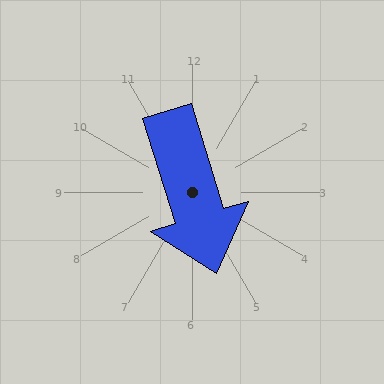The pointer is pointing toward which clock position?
Roughly 5 o'clock.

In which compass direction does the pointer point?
South.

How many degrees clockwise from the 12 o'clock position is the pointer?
Approximately 163 degrees.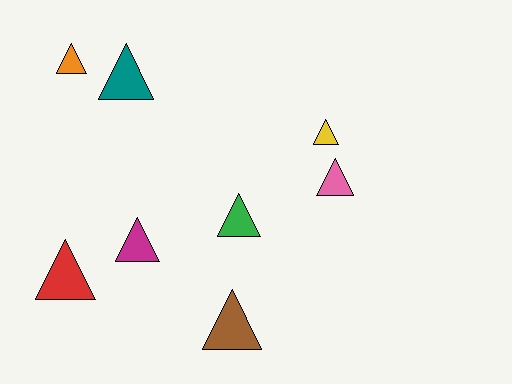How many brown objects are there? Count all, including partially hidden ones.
There is 1 brown object.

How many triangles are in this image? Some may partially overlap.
There are 8 triangles.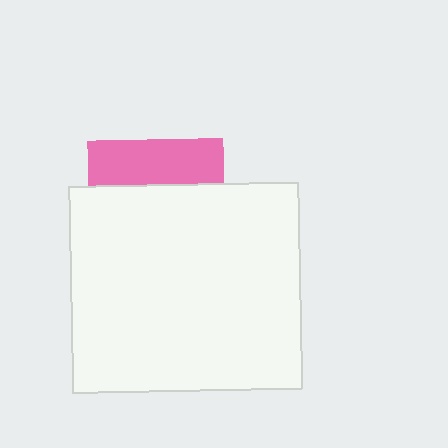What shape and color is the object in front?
The object in front is a white rectangle.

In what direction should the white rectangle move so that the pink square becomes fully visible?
The white rectangle should move down. That is the shortest direction to clear the overlap and leave the pink square fully visible.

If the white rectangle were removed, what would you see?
You would see the complete pink square.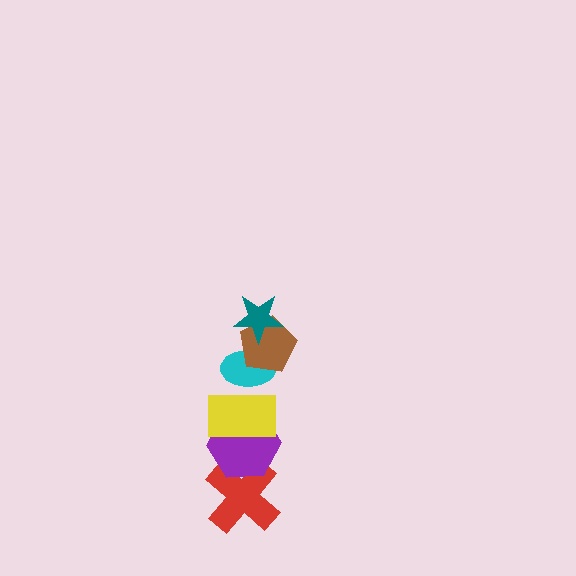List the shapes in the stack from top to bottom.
From top to bottom: the teal star, the brown pentagon, the cyan ellipse, the yellow rectangle, the purple hexagon, the red cross.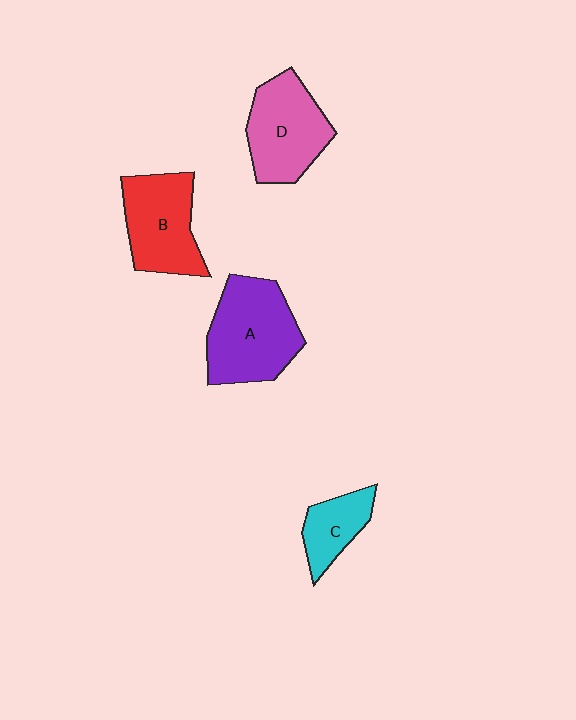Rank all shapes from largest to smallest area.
From largest to smallest: A (purple), D (pink), B (red), C (cyan).